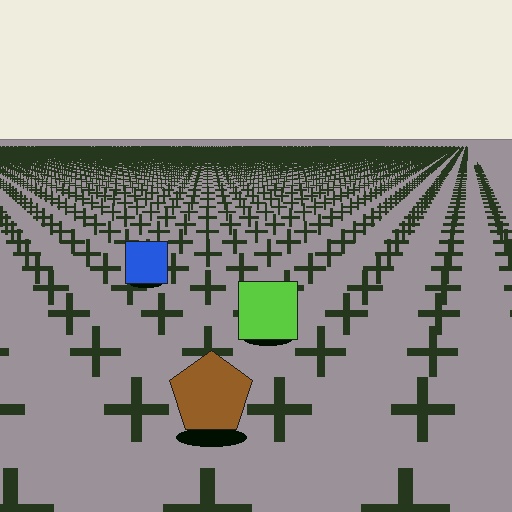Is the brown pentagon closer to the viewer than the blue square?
Yes. The brown pentagon is closer — you can tell from the texture gradient: the ground texture is coarser near it.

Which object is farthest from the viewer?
The blue square is farthest from the viewer. It appears smaller and the ground texture around it is denser.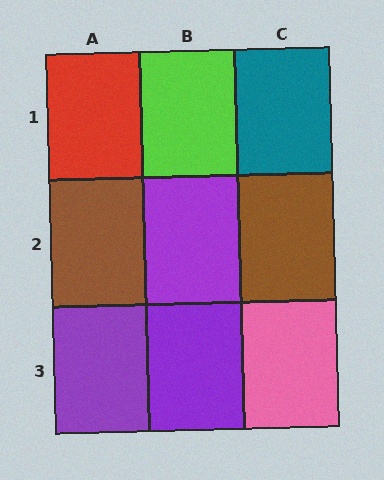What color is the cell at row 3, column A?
Purple.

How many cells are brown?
2 cells are brown.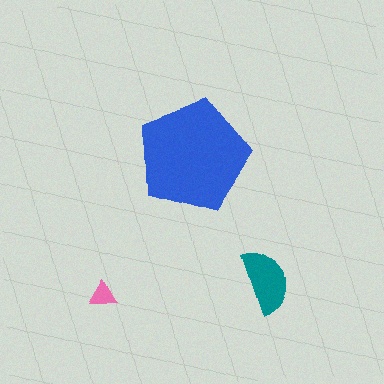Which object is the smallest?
The pink triangle.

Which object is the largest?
The blue pentagon.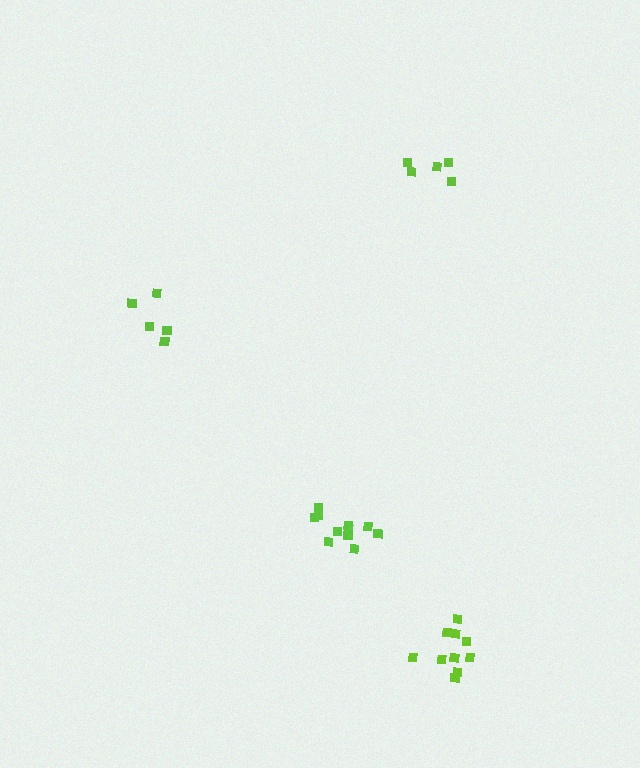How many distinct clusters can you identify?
There are 4 distinct clusters.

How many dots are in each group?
Group 1: 11 dots, Group 2: 5 dots, Group 3: 10 dots, Group 4: 5 dots (31 total).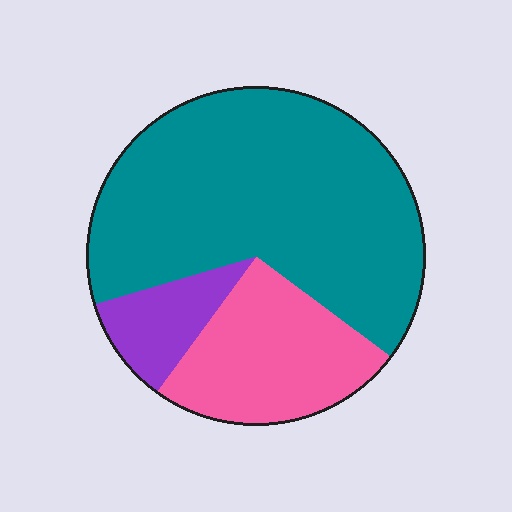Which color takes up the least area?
Purple, at roughly 10%.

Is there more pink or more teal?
Teal.